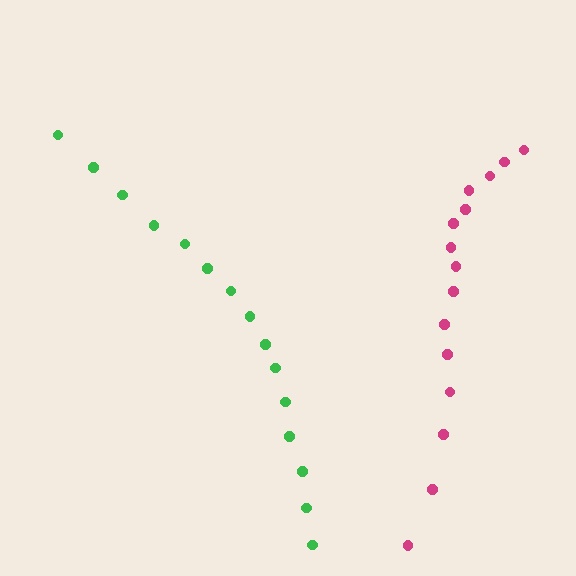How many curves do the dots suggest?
There are 2 distinct paths.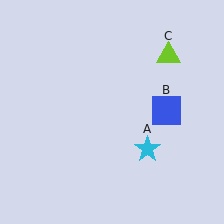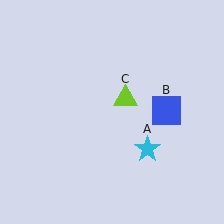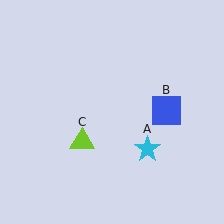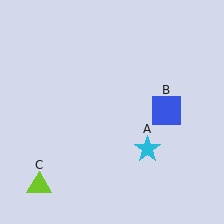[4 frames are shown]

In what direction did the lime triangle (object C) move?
The lime triangle (object C) moved down and to the left.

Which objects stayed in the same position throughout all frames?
Cyan star (object A) and blue square (object B) remained stationary.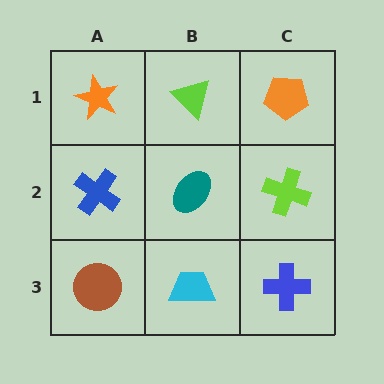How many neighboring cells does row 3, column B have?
3.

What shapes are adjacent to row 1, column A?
A blue cross (row 2, column A), a lime triangle (row 1, column B).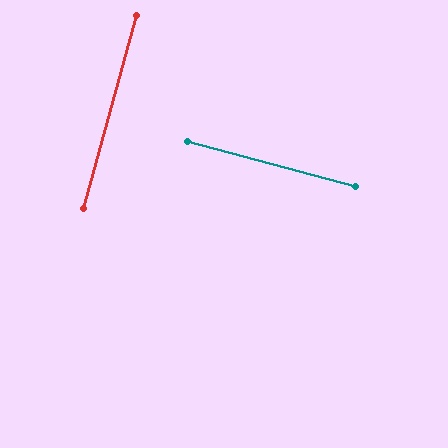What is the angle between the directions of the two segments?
Approximately 89 degrees.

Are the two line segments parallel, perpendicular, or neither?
Perpendicular — they meet at approximately 89°.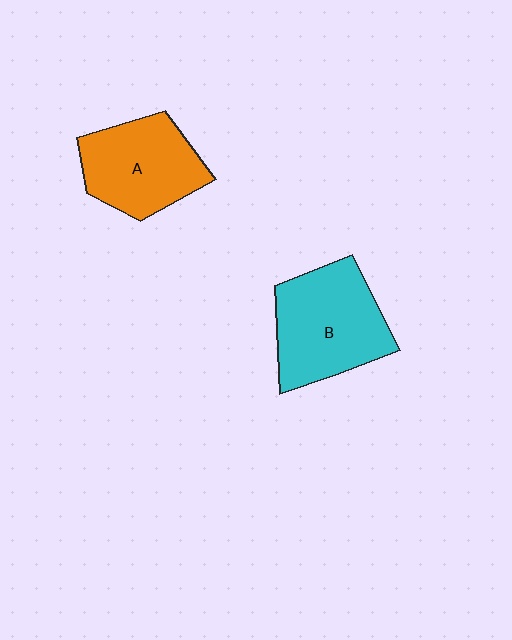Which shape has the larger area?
Shape B (cyan).